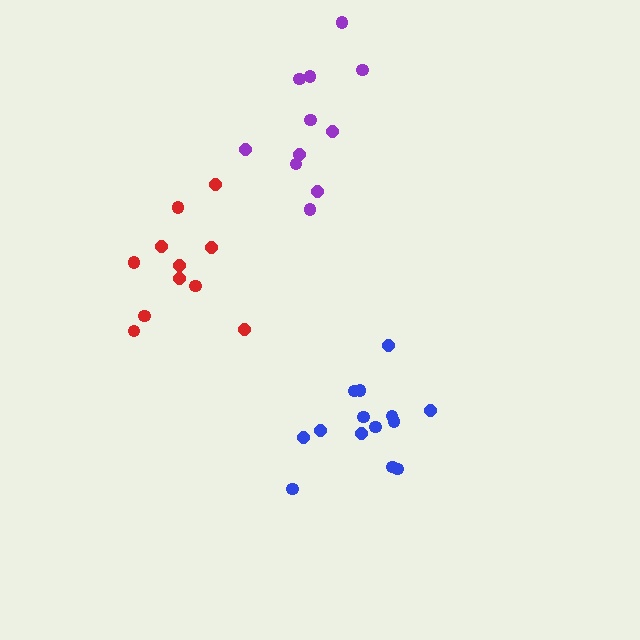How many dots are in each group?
Group 1: 14 dots, Group 2: 11 dots, Group 3: 11 dots (36 total).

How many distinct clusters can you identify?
There are 3 distinct clusters.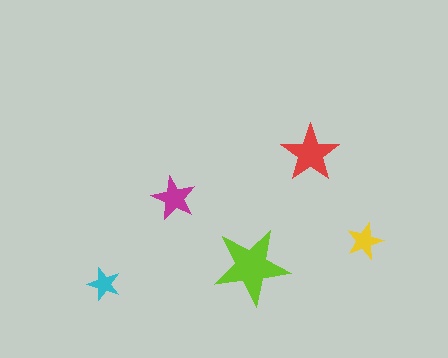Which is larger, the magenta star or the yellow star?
The magenta one.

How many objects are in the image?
There are 5 objects in the image.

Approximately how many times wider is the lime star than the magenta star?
About 1.5 times wider.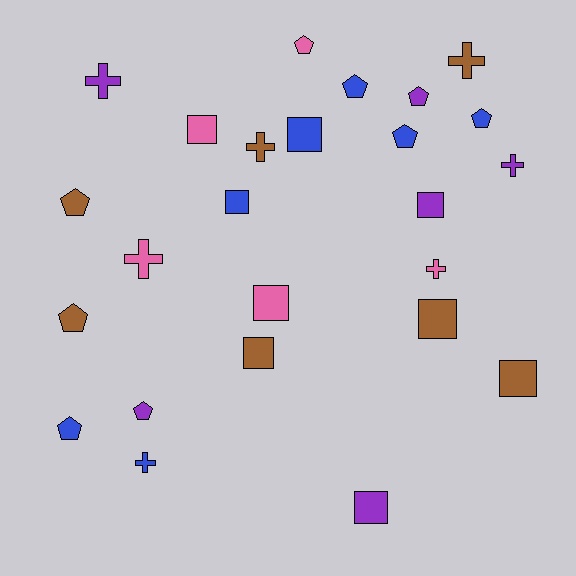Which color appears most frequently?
Brown, with 7 objects.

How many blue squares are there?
There are 2 blue squares.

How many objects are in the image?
There are 25 objects.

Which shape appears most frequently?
Pentagon, with 9 objects.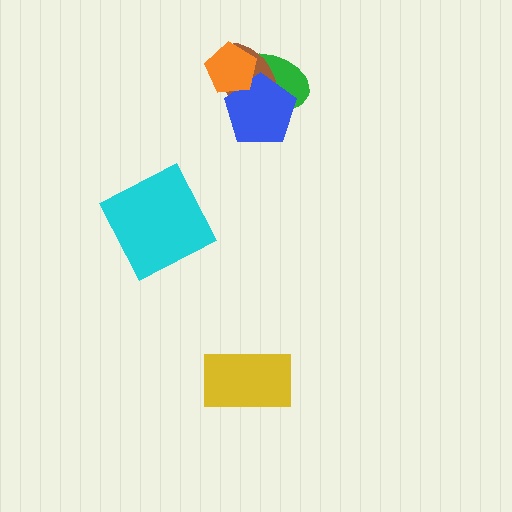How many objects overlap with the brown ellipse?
3 objects overlap with the brown ellipse.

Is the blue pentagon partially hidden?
Yes, it is partially covered by another shape.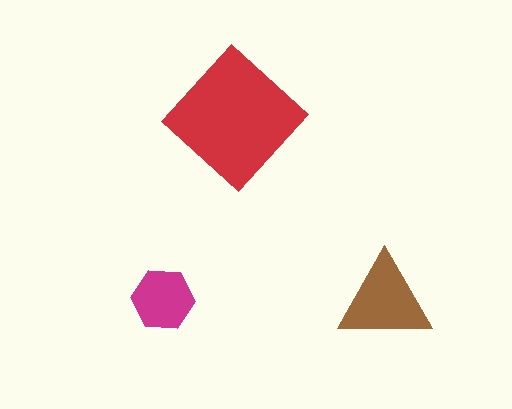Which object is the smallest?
The magenta hexagon.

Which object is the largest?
The red diamond.